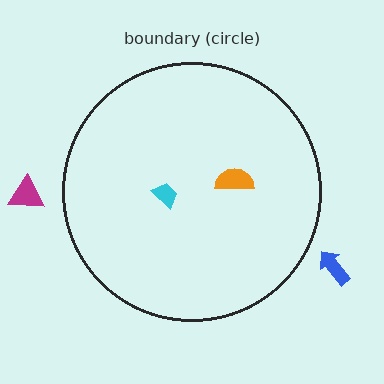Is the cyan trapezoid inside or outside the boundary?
Inside.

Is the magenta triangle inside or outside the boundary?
Outside.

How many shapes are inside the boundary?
2 inside, 2 outside.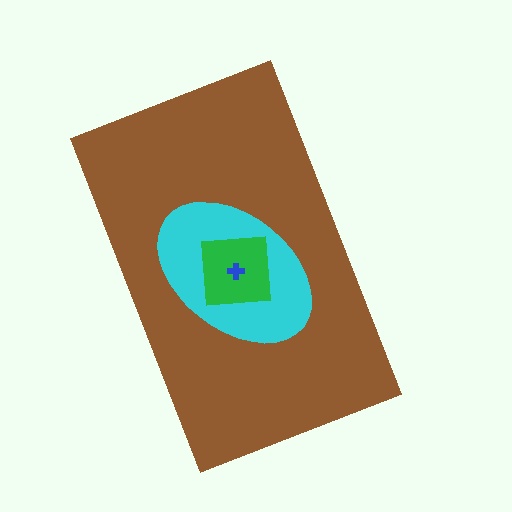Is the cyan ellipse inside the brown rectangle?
Yes.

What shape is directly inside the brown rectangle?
The cyan ellipse.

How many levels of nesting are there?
4.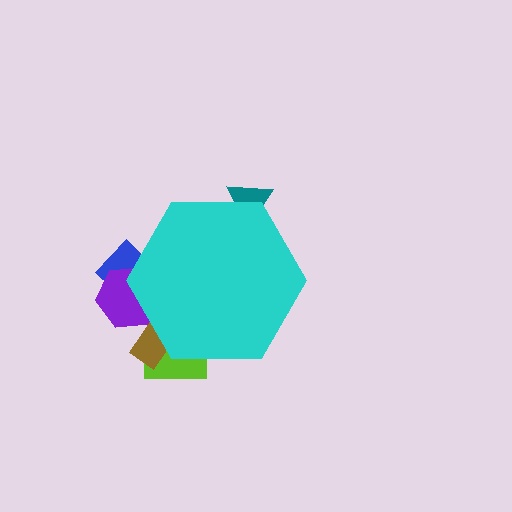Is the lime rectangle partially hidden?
Yes, the lime rectangle is partially hidden behind the cyan hexagon.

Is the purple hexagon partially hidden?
Yes, the purple hexagon is partially hidden behind the cyan hexagon.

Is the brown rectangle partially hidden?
Yes, the brown rectangle is partially hidden behind the cyan hexagon.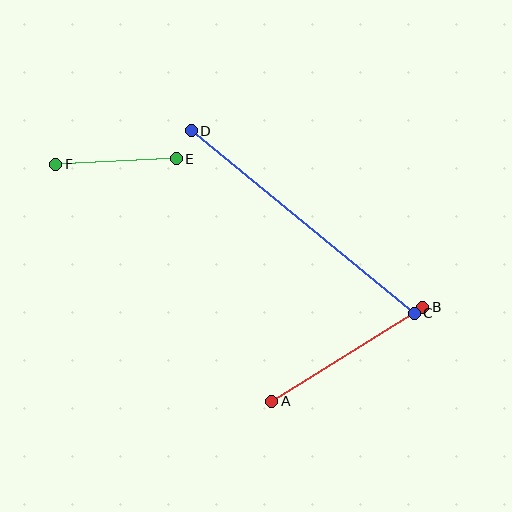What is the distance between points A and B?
The distance is approximately 178 pixels.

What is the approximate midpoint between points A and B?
The midpoint is at approximately (347, 354) pixels.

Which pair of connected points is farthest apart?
Points C and D are farthest apart.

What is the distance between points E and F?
The distance is approximately 120 pixels.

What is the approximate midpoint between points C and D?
The midpoint is at approximately (303, 222) pixels.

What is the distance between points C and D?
The distance is approximately 288 pixels.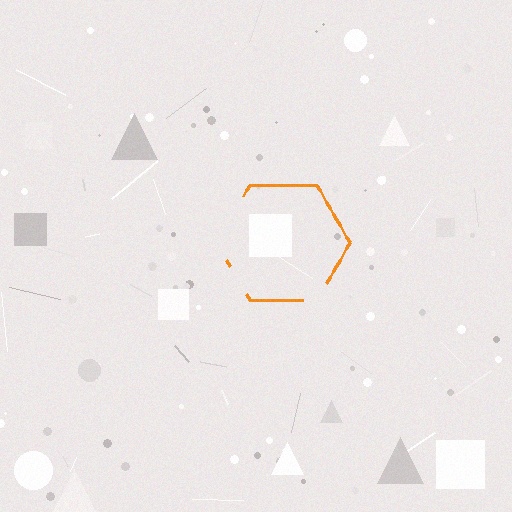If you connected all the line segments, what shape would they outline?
They would outline a hexagon.